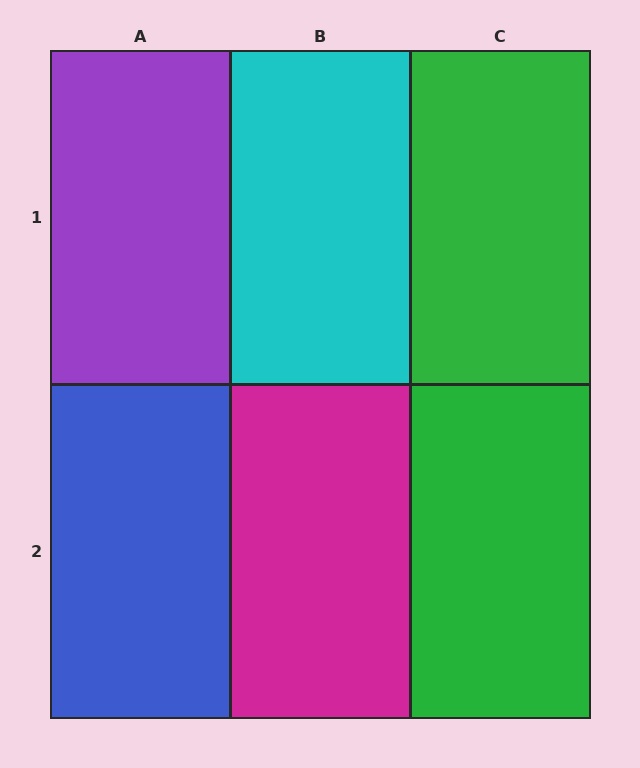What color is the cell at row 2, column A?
Blue.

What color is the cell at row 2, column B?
Magenta.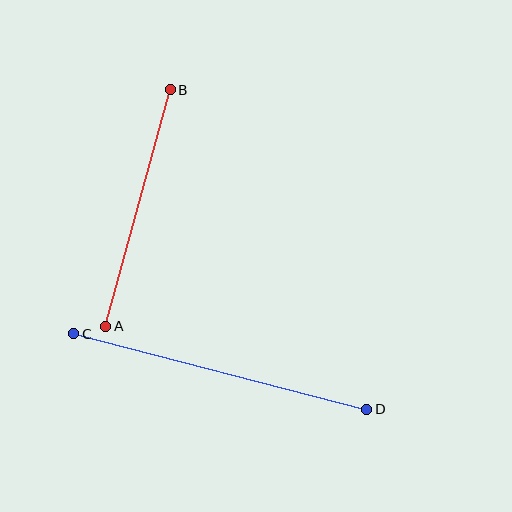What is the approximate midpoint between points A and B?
The midpoint is at approximately (138, 208) pixels.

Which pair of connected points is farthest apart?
Points C and D are farthest apart.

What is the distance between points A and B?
The distance is approximately 245 pixels.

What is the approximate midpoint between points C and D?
The midpoint is at approximately (220, 371) pixels.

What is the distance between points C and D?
The distance is approximately 302 pixels.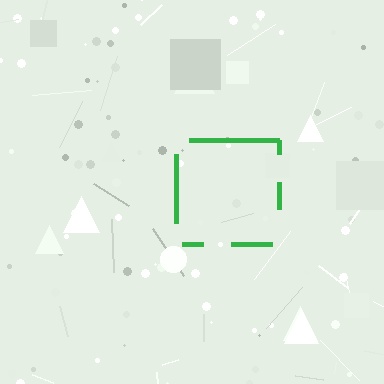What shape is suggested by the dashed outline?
The dashed outline suggests a square.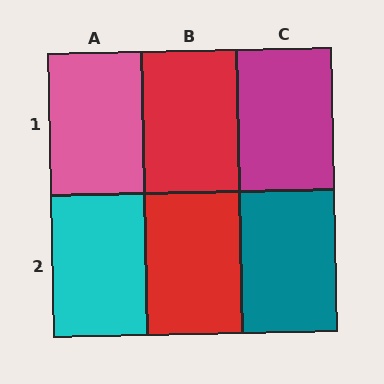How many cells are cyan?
1 cell is cyan.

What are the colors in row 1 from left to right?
Pink, red, magenta.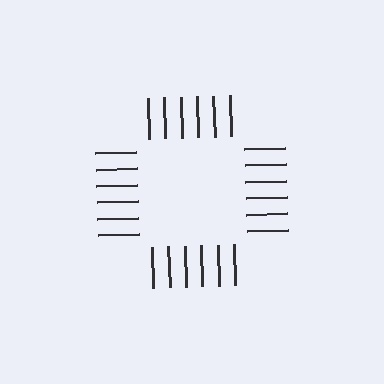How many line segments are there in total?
24 — 6 along each of the 4 edges.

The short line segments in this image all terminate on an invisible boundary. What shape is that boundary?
An illusory square — the line segments terminate on its edges but no continuous stroke is drawn.